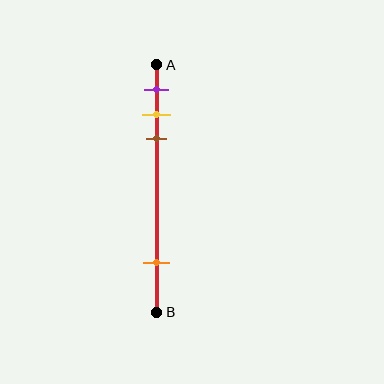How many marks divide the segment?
There are 4 marks dividing the segment.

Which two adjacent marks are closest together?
The yellow and brown marks are the closest adjacent pair.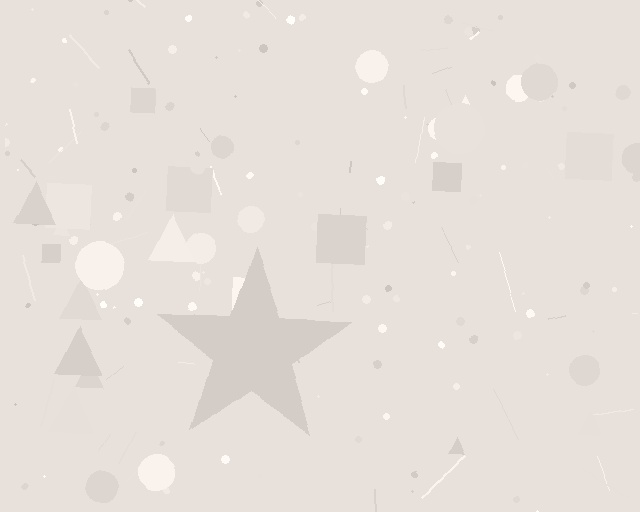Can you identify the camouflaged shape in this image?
The camouflaged shape is a star.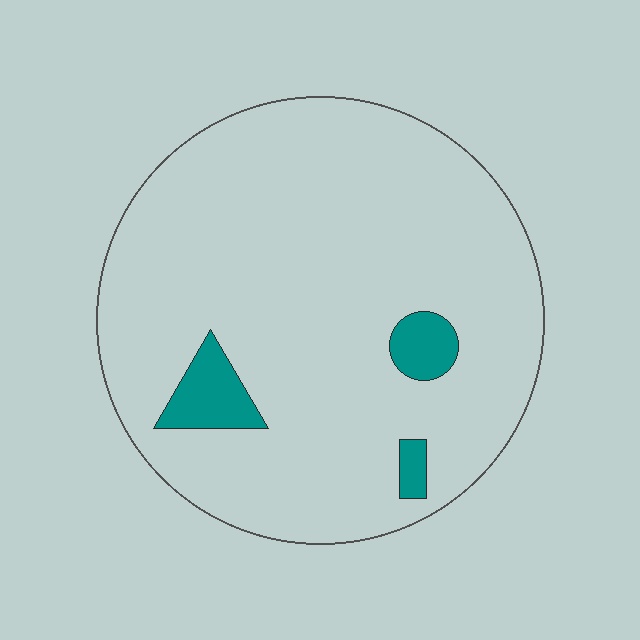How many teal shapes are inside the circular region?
3.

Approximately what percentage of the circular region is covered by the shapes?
Approximately 5%.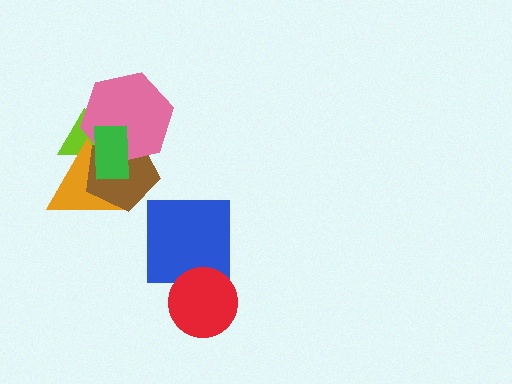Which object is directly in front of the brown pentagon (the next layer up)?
The pink hexagon is directly in front of the brown pentagon.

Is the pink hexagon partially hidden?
Yes, it is partially covered by another shape.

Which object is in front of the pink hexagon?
The green rectangle is in front of the pink hexagon.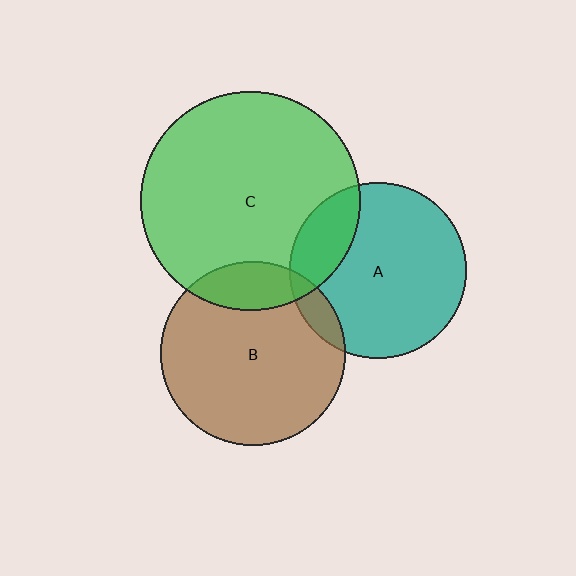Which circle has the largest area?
Circle C (green).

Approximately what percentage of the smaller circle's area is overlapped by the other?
Approximately 20%.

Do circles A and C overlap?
Yes.